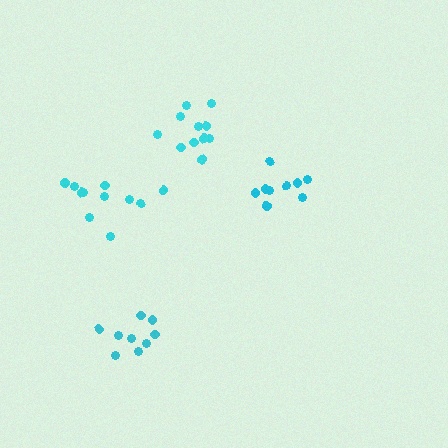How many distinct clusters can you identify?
There are 4 distinct clusters.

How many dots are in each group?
Group 1: 9 dots, Group 2: 11 dots, Group 3: 9 dots, Group 4: 11 dots (40 total).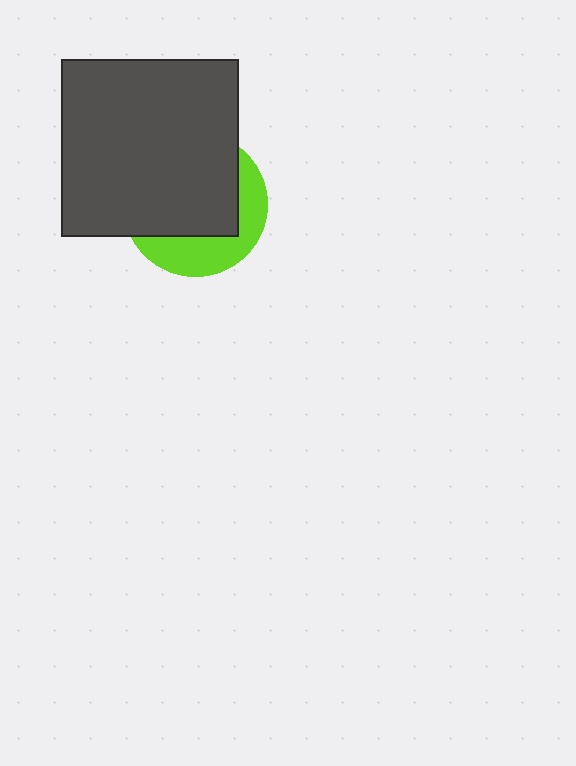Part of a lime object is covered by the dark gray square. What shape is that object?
It is a circle.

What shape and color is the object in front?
The object in front is a dark gray square.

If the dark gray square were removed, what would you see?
You would see the complete lime circle.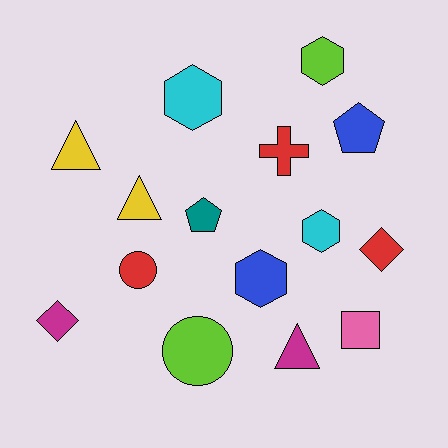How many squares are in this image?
There is 1 square.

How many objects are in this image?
There are 15 objects.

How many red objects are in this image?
There are 3 red objects.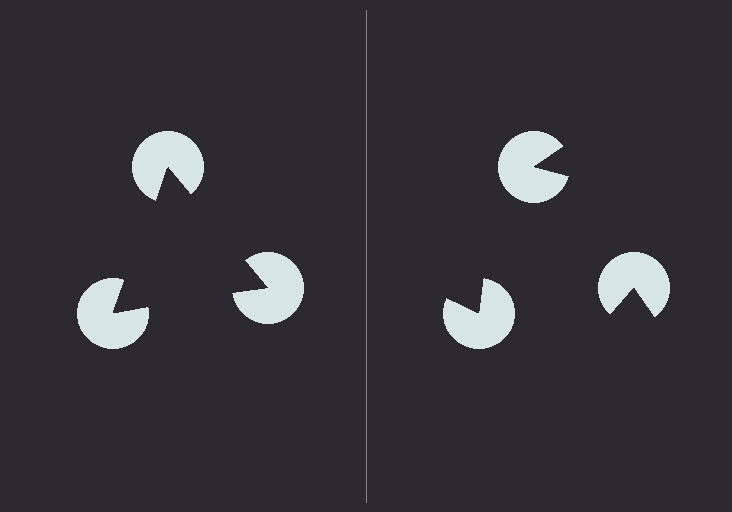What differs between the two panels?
The pac-man discs are positioned identically on both sides; only the wedge orientations differ. On the left they align to a triangle; on the right they are misaligned.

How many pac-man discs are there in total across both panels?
6 — 3 on each side.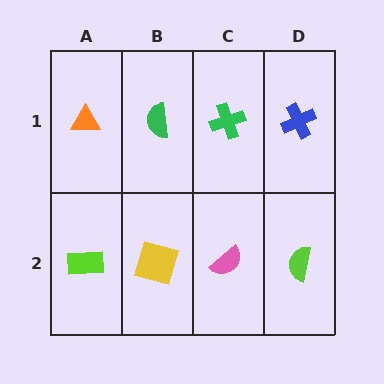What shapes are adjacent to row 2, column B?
A green semicircle (row 1, column B), a lime rectangle (row 2, column A), a pink semicircle (row 2, column C).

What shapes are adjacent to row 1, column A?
A lime rectangle (row 2, column A), a green semicircle (row 1, column B).